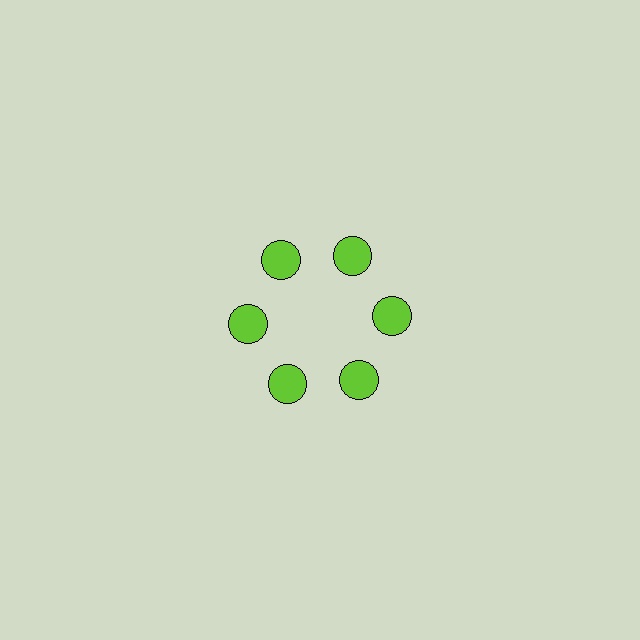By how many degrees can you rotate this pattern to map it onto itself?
The pattern maps onto itself every 60 degrees of rotation.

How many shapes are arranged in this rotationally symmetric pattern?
There are 6 shapes, arranged in 6 groups of 1.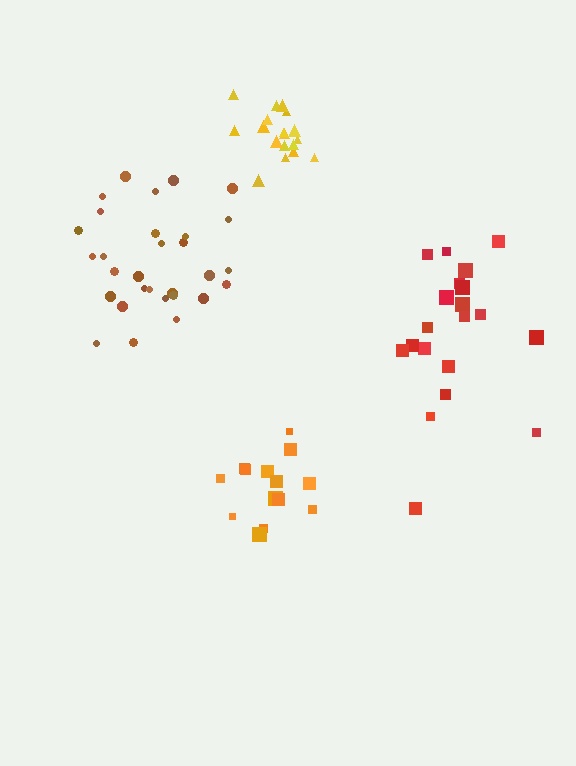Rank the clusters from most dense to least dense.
yellow, orange, brown, red.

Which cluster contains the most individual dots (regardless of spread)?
Brown (30).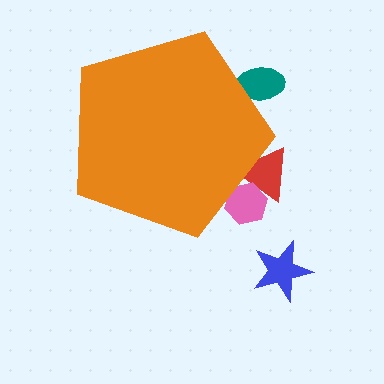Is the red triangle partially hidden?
Yes, the red triangle is partially hidden behind the orange pentagon.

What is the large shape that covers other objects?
An orange pentagon.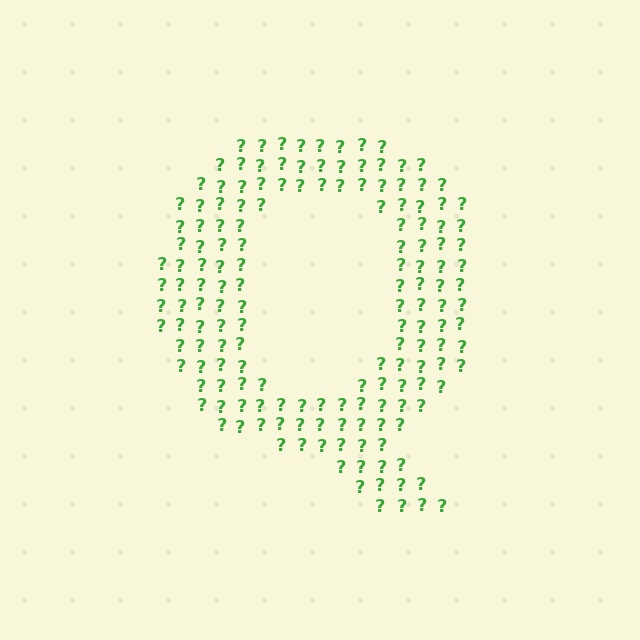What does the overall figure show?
The overall figure shows the letter Q.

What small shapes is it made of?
It is made of small question marks.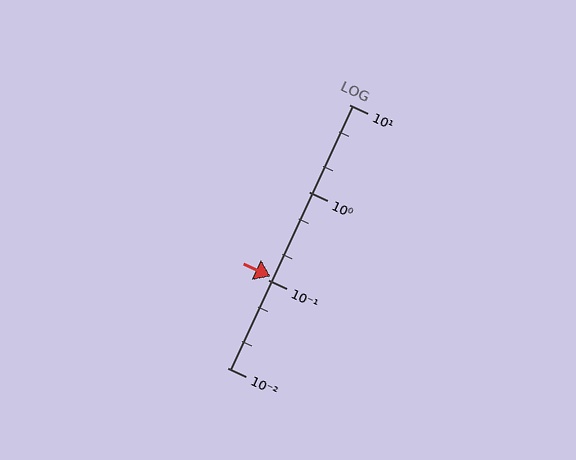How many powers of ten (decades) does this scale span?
The scale spans 3 decades, from 0.01 to 10.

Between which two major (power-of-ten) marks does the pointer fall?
The pointer is between 0.1 and 1.